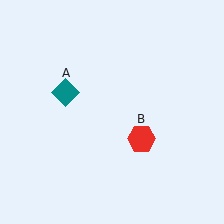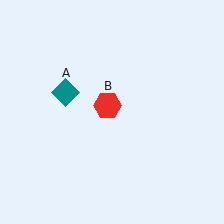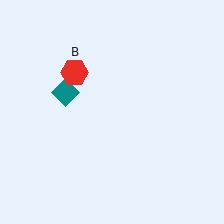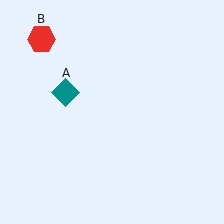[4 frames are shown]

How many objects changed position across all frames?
1 object changed position: red hexagon (object B).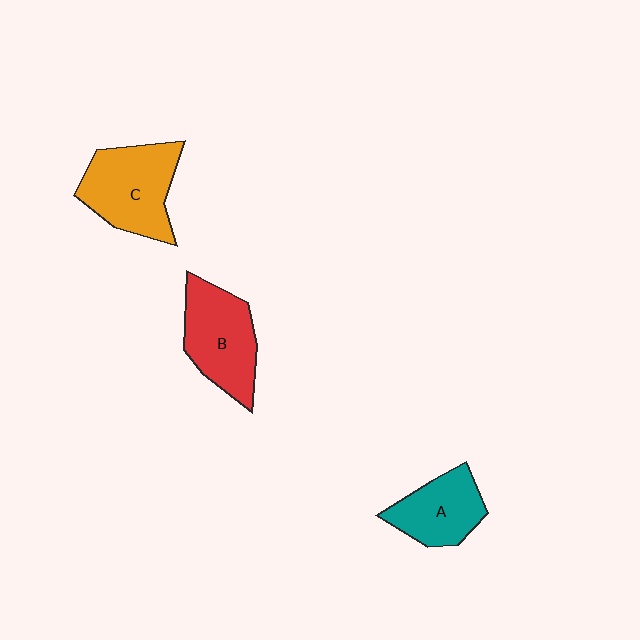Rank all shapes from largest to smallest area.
From largest to smallest: C (orange), B (red), A (teal).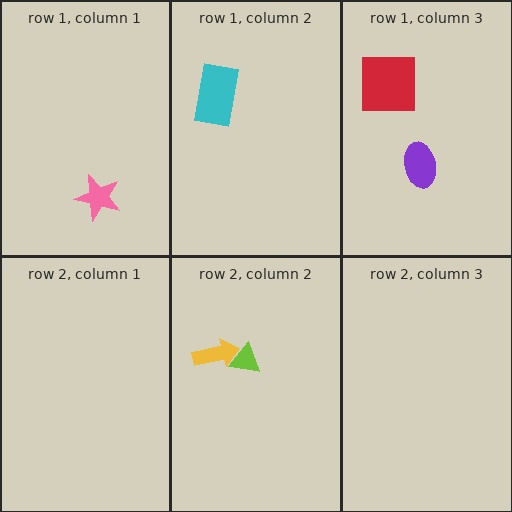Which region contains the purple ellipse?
The row 1, column 3 region.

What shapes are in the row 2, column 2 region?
The yellow arrow, the lime triangle.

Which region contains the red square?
The row 1, column 3 region.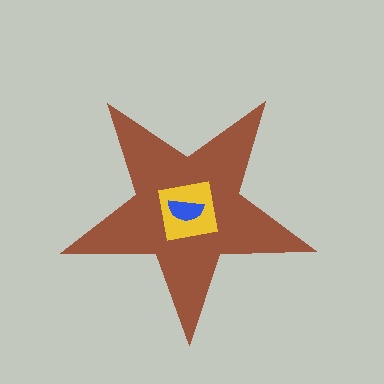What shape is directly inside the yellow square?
The blue semicircle.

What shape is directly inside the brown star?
The yellow square.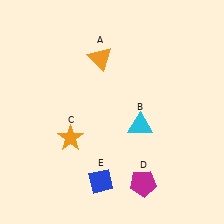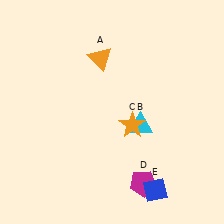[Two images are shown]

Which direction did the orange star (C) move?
The orange star (C) moved right.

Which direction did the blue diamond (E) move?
The blue diamond (E) moved right.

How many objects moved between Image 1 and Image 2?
2 objects moved between the two images.